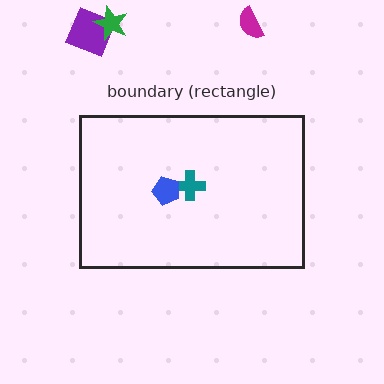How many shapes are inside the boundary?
2 inside, 3 outside.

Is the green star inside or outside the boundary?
Outside.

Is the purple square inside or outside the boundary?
Outside.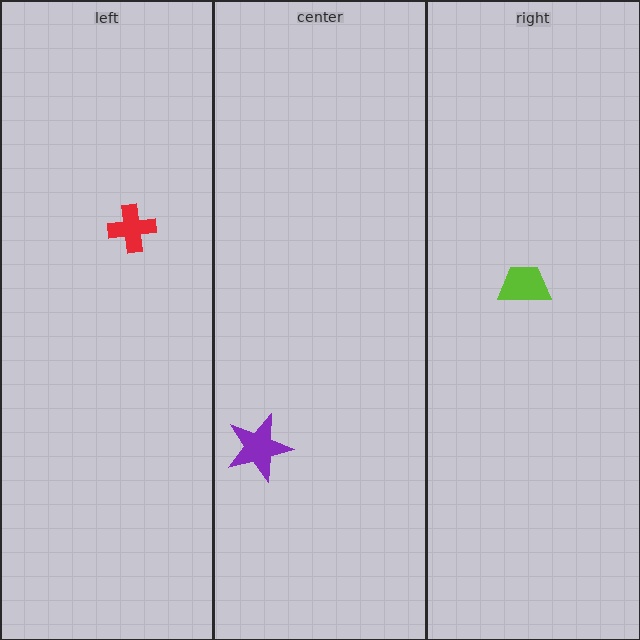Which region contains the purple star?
The center region.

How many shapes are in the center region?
1.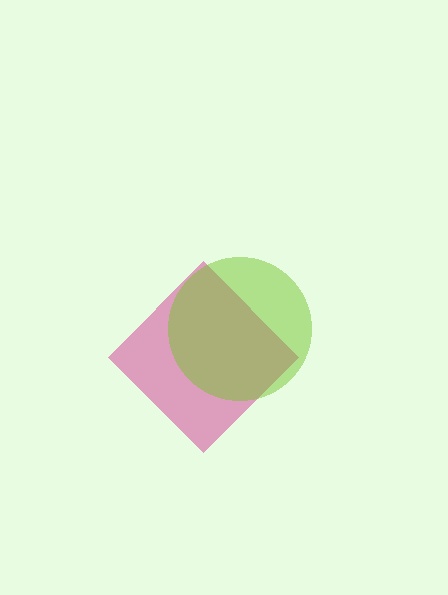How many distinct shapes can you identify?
There are 2 distinct shapes: a pink diamond, a lime circle.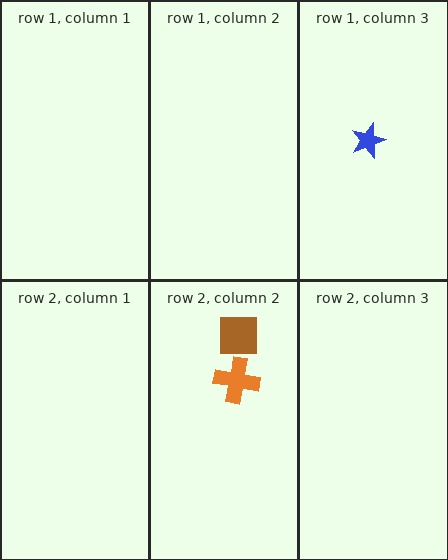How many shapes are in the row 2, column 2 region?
2.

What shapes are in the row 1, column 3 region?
The blue star.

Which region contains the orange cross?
The row 2, column 2 region.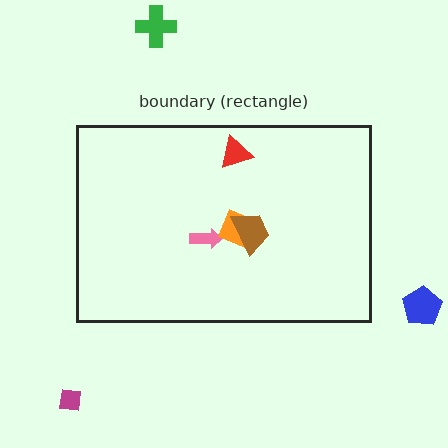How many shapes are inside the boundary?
4 inside, 3 outside.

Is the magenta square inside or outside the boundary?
Outside.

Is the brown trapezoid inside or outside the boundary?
Inside.